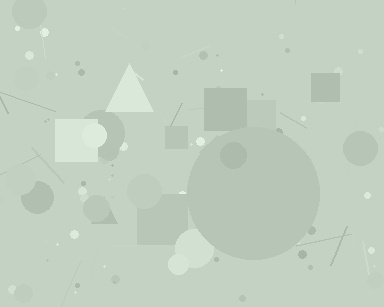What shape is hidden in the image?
A circle is hidden in the image.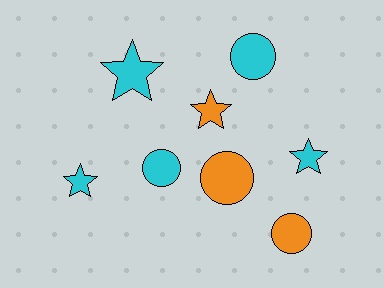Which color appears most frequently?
Cyan, with 5 objects.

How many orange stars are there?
There is 1 orange star.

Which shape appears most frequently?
Star, with 4 objects.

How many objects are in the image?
There are 8 objects.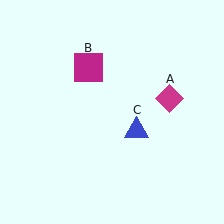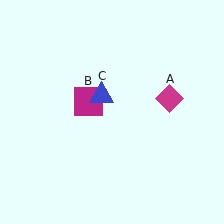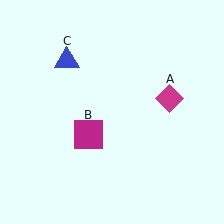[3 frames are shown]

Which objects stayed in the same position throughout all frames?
Magenta diamond (object A) remained stationary.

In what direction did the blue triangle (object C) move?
The blue triangle (object C) moved up and to the left.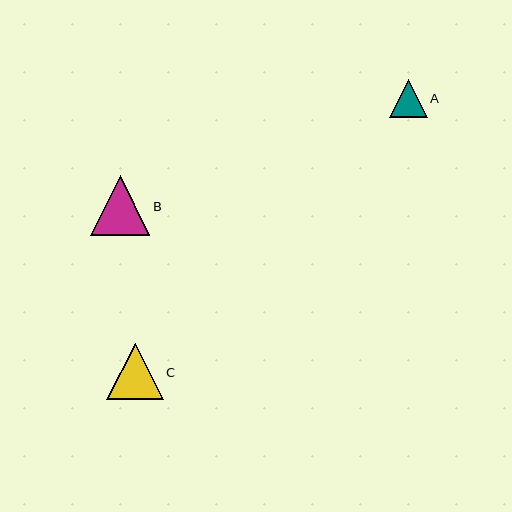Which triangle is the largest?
Triangle B is the largest with a size of approximately 59 pixels.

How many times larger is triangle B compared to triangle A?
Triangle B is approximately 1.6 times the size of triangle A.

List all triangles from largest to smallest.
From largest to smallest: B, C, A.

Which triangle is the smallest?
Triangle A is the smallest with a size of approximately 38 pixels.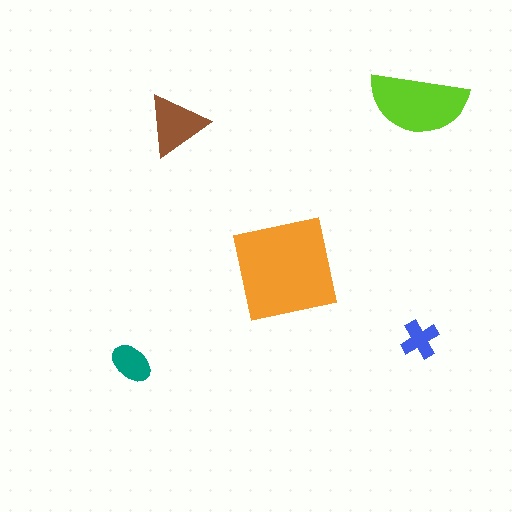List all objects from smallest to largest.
The blue cross, the teal ellipse, the brown triangle, the lime semicircle, the orange square.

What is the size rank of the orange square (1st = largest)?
1st.